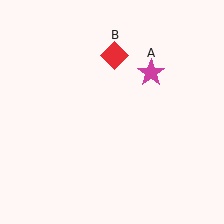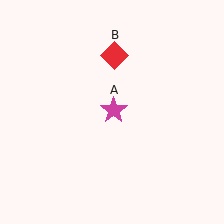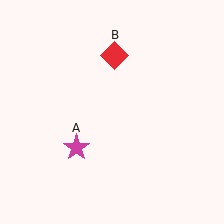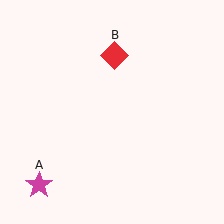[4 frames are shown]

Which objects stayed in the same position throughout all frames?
Red diamond (object B) remained stationary.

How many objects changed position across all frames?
1 object changed position: magenta star (object A).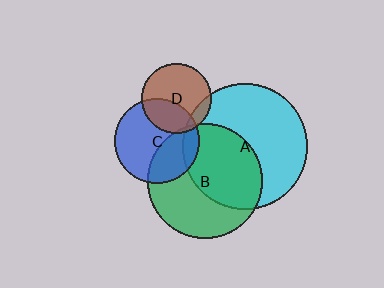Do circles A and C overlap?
Yes.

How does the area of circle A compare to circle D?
Approximately 3.2 times.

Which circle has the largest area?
Circle A (cyan).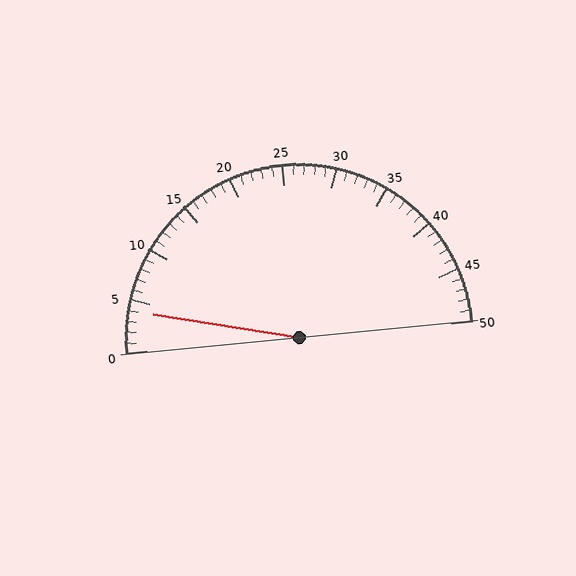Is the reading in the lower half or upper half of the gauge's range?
The reading is in the lower half of the range (0 to 50).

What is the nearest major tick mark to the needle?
The nearest major tick mark is 5.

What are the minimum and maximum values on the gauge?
The gauge ranges from 0 to 50.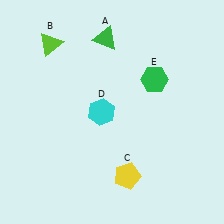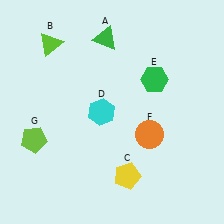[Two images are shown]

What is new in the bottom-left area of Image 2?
A lime pentagon (G) was added in the bottom-left area of Image 2.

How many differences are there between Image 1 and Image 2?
There are 2 differences between the two images.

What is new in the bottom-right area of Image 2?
An orange circle (F) was added in the bottom-right area of Image 2.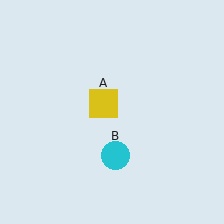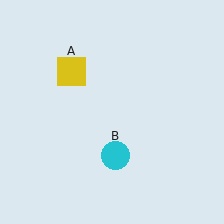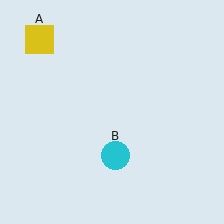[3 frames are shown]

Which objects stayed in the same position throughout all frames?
Cyan circle (object B) remained stationary.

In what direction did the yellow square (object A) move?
The yellow square (object A) moved up and to the left.